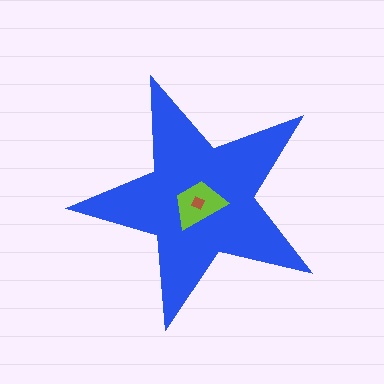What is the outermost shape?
The blue star.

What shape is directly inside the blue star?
The lime trapezoid.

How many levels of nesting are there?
3.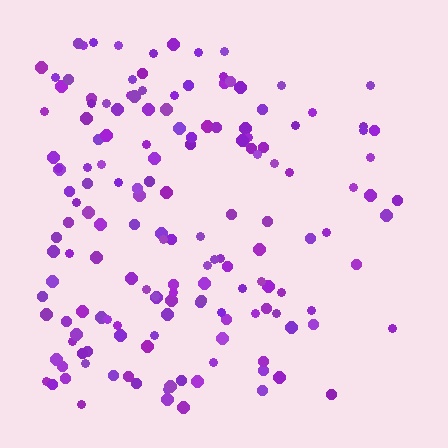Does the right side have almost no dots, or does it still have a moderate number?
Still a moderate number, just noticeably fewer than the left.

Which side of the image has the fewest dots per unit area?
The right.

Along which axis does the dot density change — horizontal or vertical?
Horizontal.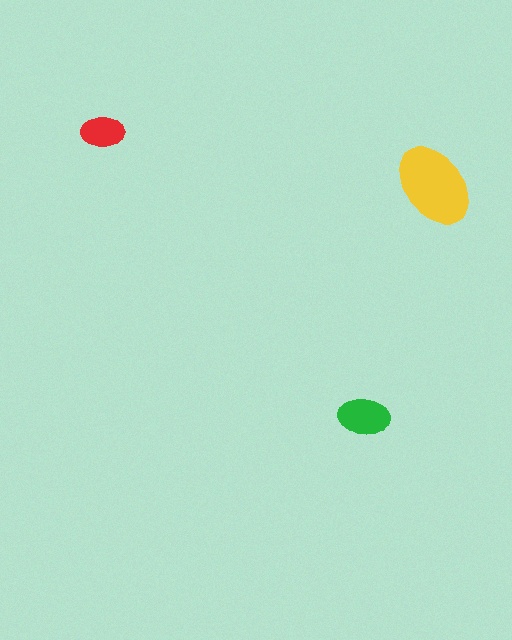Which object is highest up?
The red ellipse is topmost.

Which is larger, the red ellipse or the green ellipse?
The green one.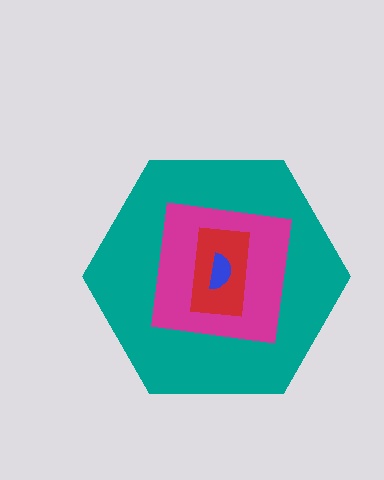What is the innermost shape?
The blue semicircle.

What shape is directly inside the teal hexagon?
The magenta square.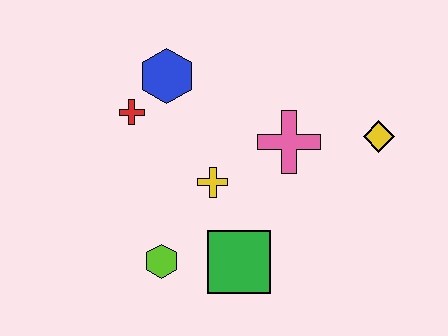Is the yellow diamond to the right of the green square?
Yes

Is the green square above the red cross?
No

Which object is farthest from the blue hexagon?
The yellow diamond is farthest from the blue hexagon.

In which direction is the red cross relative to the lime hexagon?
The red cross is above the lime hexagon.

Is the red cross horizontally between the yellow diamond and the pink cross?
No